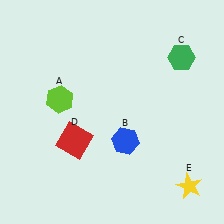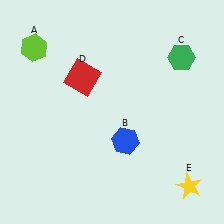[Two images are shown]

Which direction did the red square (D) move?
The red square (D) moved up.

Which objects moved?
The objects that moved are: the lime hexagon (A), the red square (D).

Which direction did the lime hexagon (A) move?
The lime hexagon (A) moved up.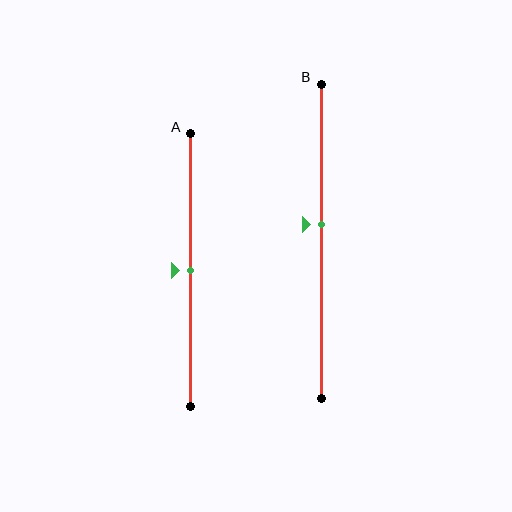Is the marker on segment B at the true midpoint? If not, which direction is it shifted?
No, the marker on segment B is shifted upward by about 6% of the segment length.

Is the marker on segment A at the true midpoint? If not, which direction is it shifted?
Yes, the marker on segment A is at the true midpoint.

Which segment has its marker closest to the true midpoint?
Segment A has its marker closest to the true midpoint.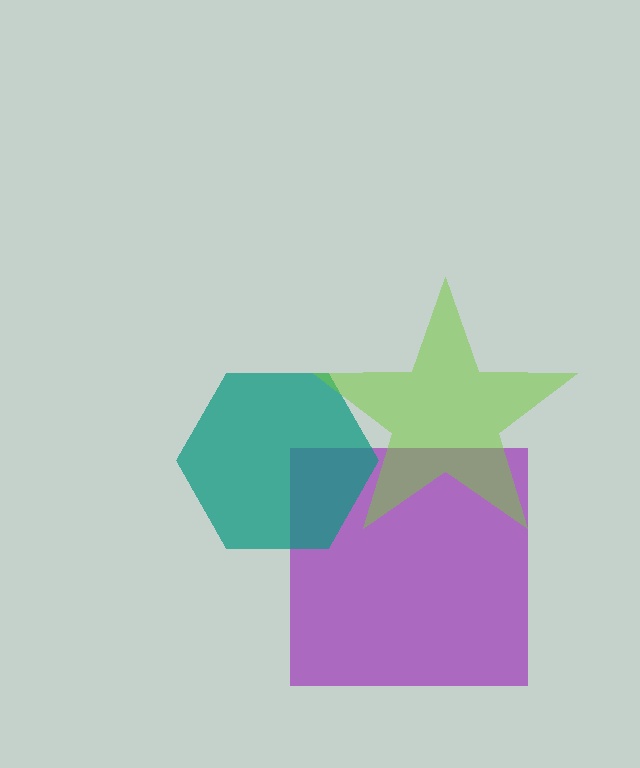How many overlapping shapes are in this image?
There are 3 overlapping shapes in the image.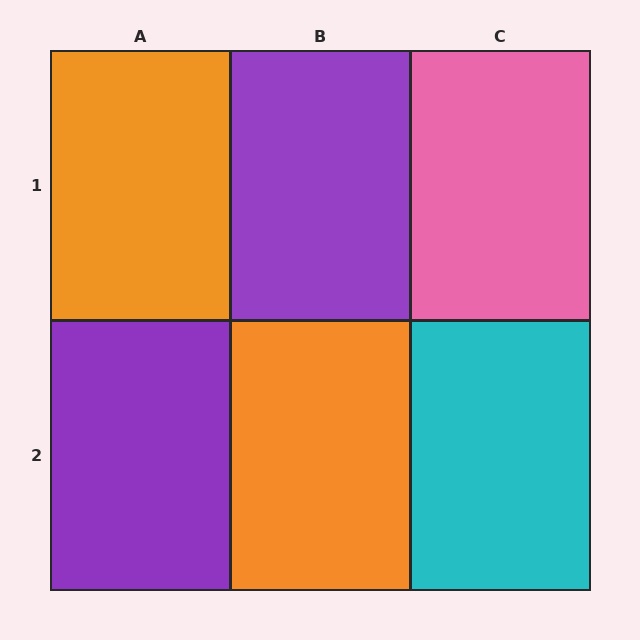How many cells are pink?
1 cell is pink.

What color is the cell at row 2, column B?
Orange.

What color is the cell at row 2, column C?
Cyan.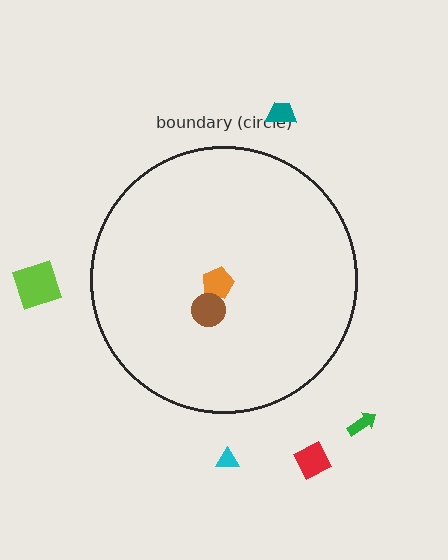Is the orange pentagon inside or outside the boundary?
Inside.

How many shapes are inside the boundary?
2 inside, 5 outside.